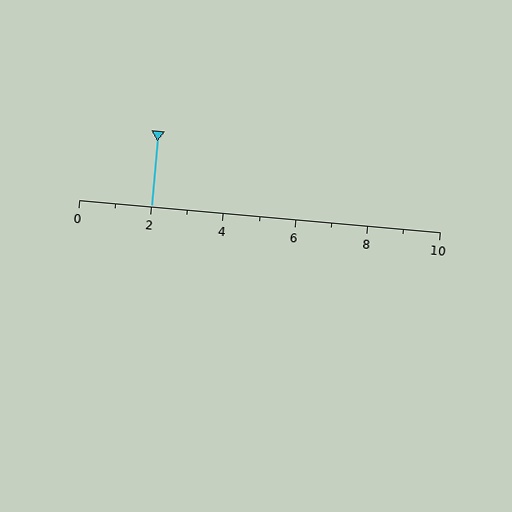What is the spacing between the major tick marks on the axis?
The major ticks are spaced 2 apart.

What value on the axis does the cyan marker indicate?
The marker indicates approximately 2.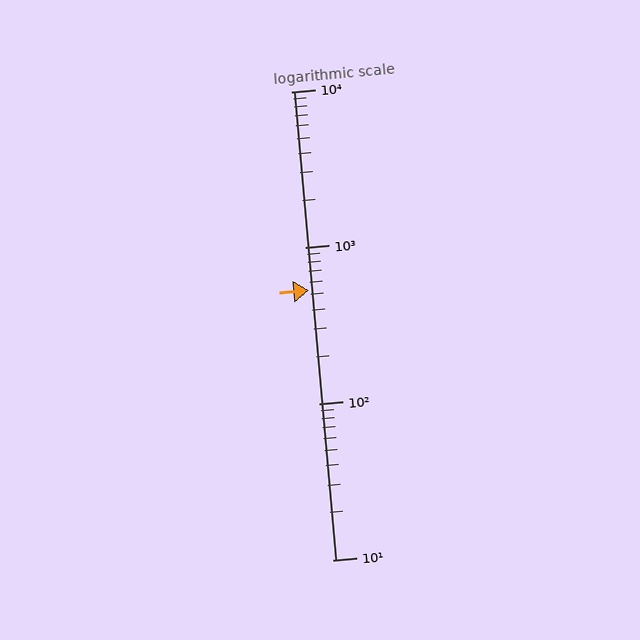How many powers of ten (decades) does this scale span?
The scale spans 3 decades, from 10 to 10000.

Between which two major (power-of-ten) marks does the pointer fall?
The pointer is between 100 and 1000.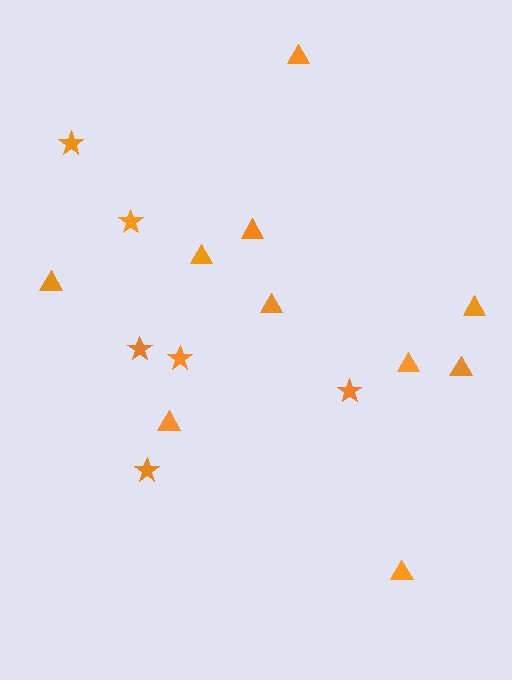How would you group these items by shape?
There are 2 groups: one group of triangles (10) and one group of stars (6).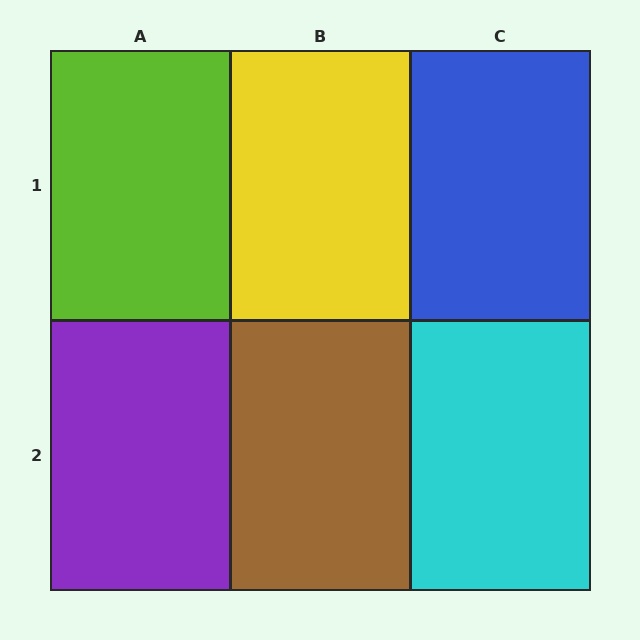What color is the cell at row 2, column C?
Cyan.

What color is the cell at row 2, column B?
Brown.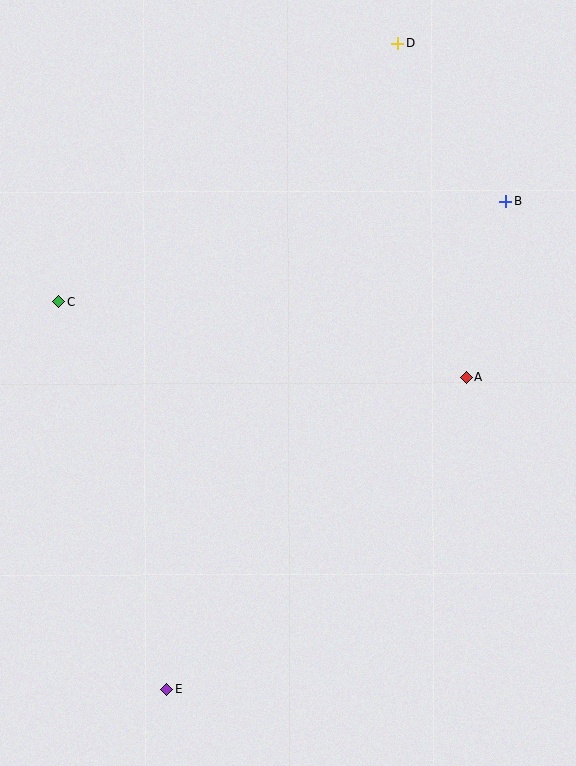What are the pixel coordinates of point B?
Point B is at (506, 201).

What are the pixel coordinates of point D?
Point D is at (398, 43).